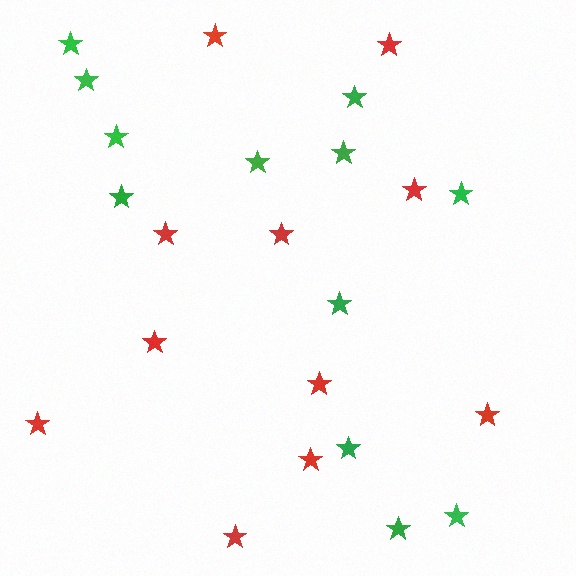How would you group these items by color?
There are 2 groups: one group of green stars (12) and one group of red stars (11).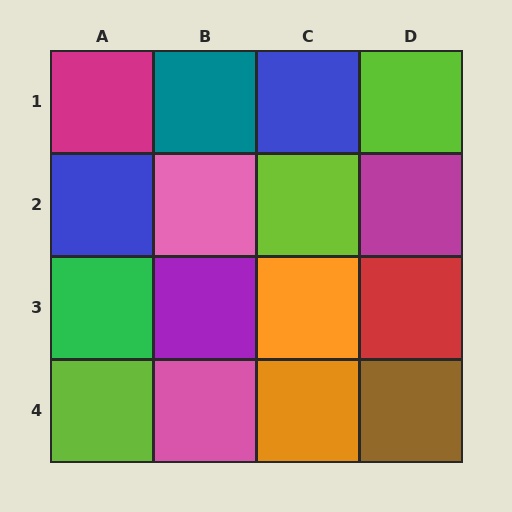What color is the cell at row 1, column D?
Lime.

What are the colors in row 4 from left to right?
Lime, pink, orange, brown.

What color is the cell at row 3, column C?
Orange.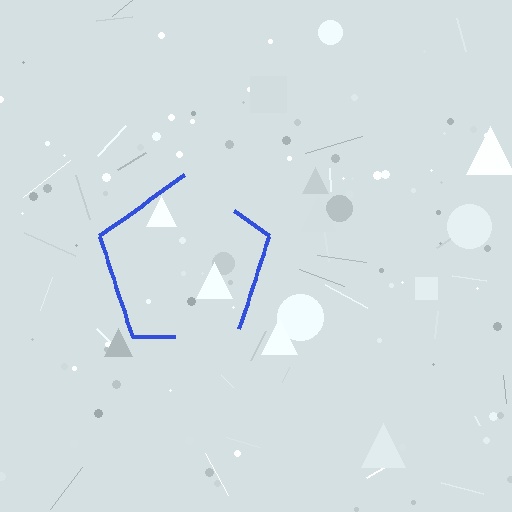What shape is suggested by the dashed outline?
The dashed outline suggests a pentagon.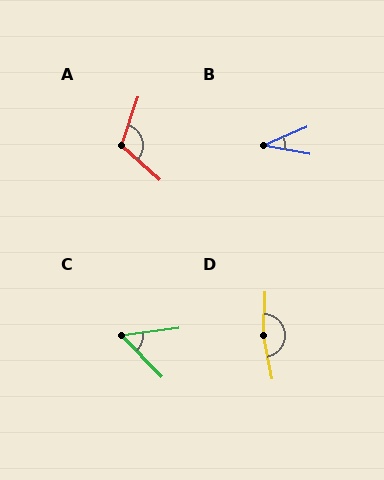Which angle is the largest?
D, at approximately 167 degrees.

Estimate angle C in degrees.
Approximately 53 degrees.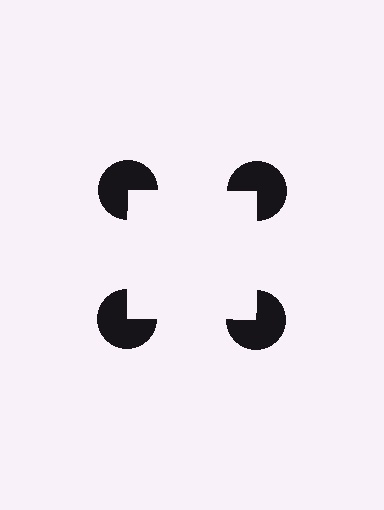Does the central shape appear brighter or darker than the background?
It typically appears slightly brighter than the background, even though no actual brightness change is drawn.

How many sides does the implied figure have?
4 sides.